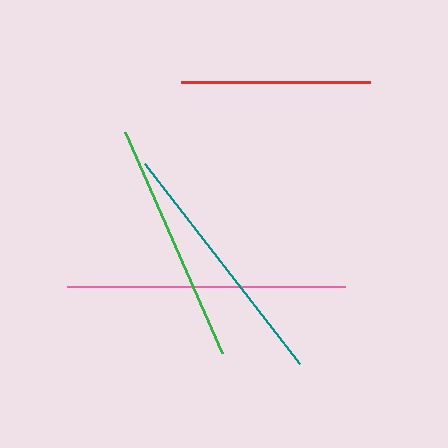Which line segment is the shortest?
The red line is the shortest at approximately 189 pixels.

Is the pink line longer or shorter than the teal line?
The pink line is longer than the teal line.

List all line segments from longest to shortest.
From longest to shortest: pink, teal, green, red.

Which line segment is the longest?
The pink line is the longest at approximately 277 pixels.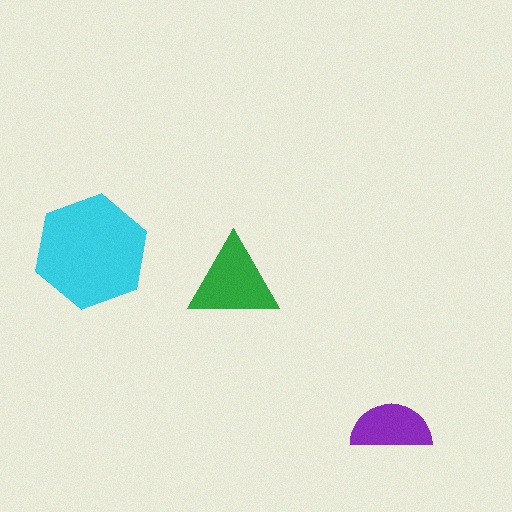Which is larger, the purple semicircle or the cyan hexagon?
The cyan hexagon.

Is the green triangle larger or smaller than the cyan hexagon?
Smaller.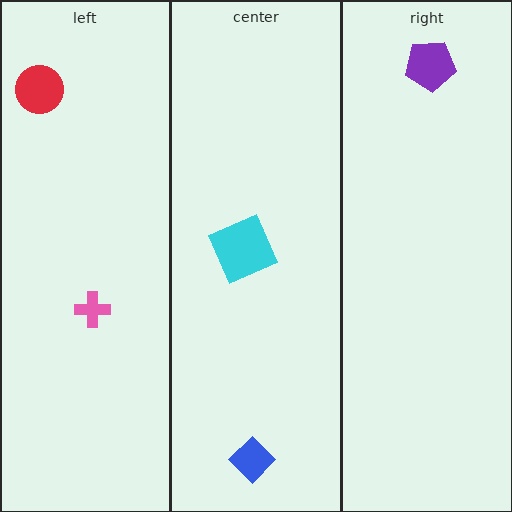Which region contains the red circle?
The left region.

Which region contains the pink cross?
The left region.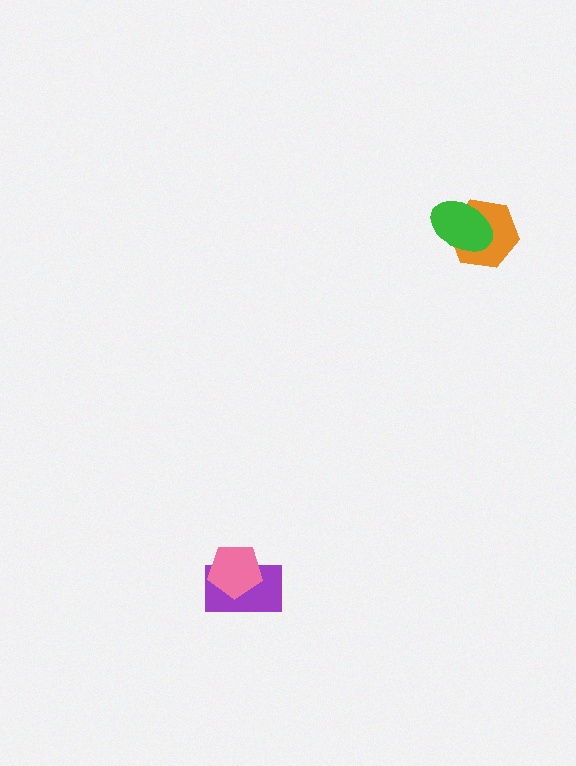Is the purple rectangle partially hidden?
Yes, it is partially covered by another shape.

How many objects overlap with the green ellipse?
1 object overlaps with the green ellipse.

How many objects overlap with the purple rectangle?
1 object overlaps with the purple rectangle.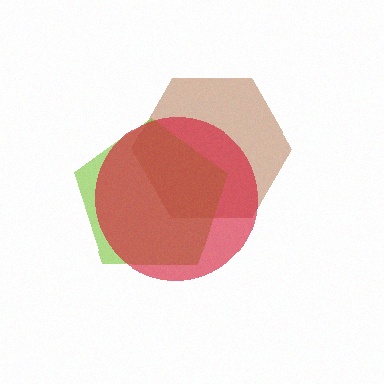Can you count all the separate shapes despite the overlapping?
Yes, there are 3 separate shapes.